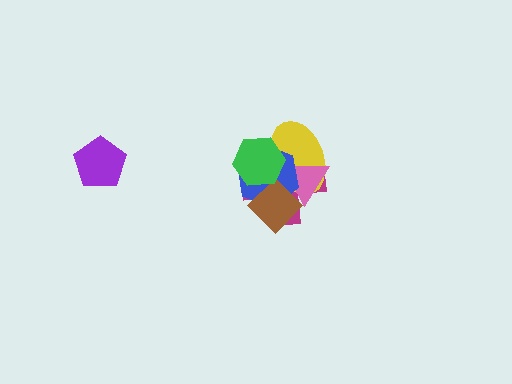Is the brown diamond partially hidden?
Yes, it is partially covered by another shape.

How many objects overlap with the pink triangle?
4 objects overlap with the pink triangle.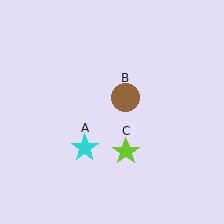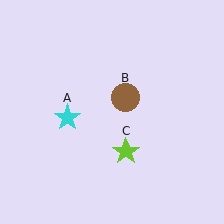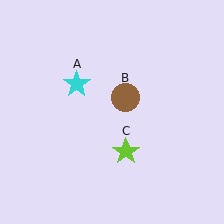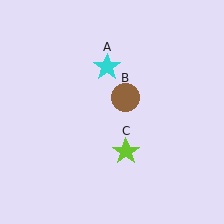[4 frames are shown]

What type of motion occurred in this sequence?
The cyan star (object A) rotated clockwise around the center of the scene.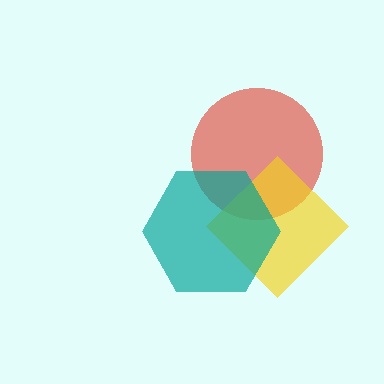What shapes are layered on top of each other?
The layered shapes are: a red circle, a yellow diamond, a teal hexagon.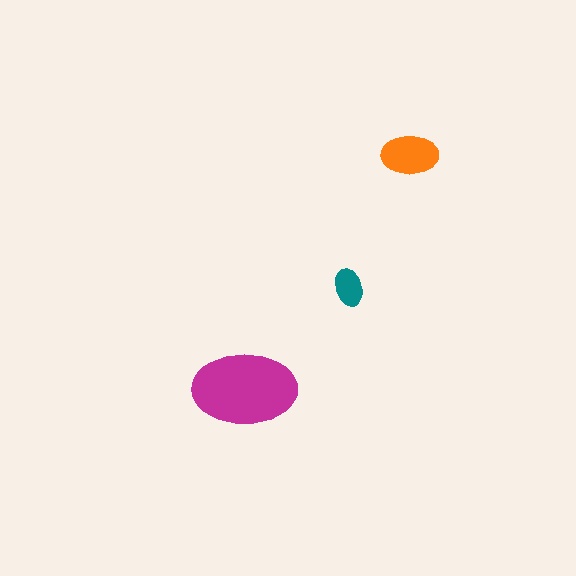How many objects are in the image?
There are 3 objects in the image.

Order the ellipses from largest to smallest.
the magenta one, the orange one, the teal one.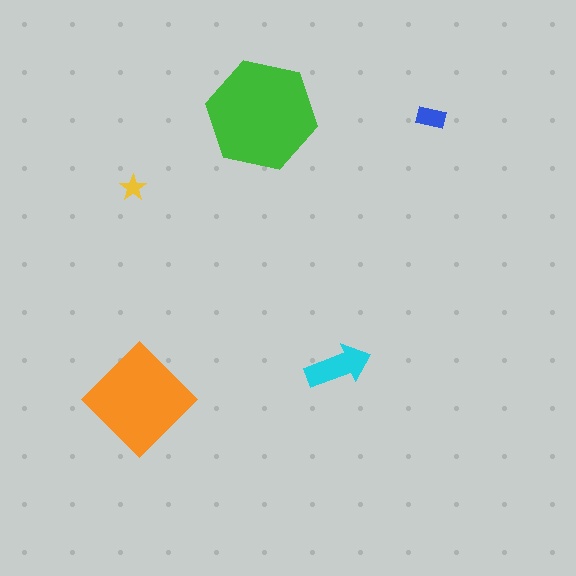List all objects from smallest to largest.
The yellow star, the blue rectangle, the cyan arrow, the orange diamond, the green hexagon.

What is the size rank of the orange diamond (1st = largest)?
2nd.